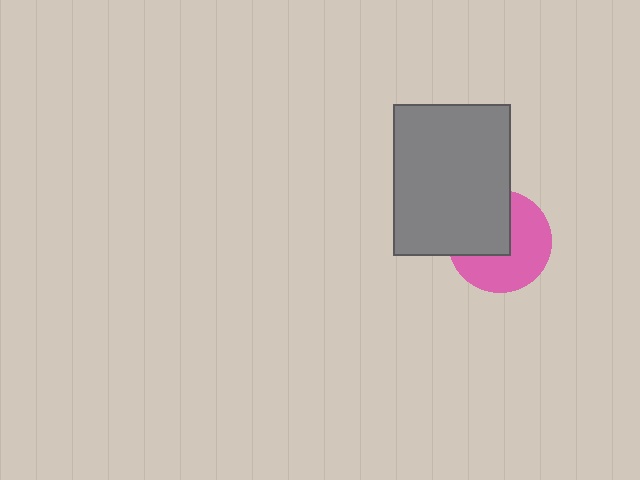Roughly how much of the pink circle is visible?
About half of it is visible (roughly 57%).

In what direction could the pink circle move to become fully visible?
The pink circle could move toward the lower-right. That would shift it out from behind the gray rectangle entirely.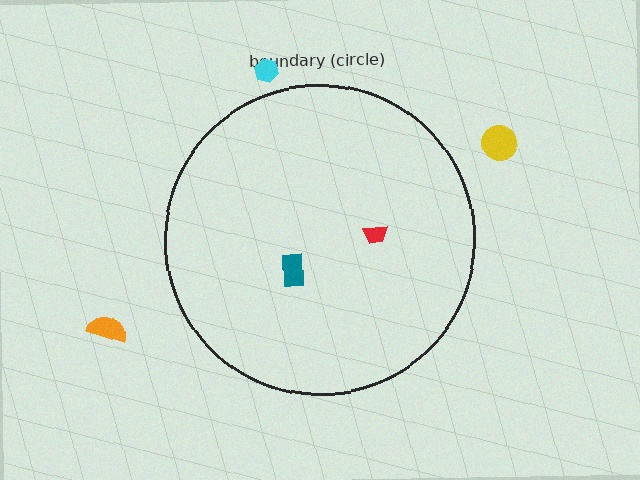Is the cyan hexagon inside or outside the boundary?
Outside.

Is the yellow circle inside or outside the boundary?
Outside.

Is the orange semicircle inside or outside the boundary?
Outside.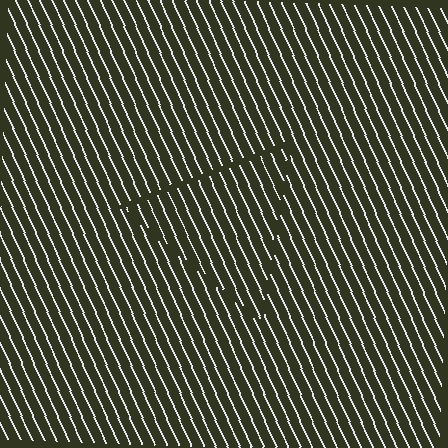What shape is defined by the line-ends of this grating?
An illusory triangle. The interior of the shape contains the same grating, shifted by half a period — the contour is defined by the phase discontinuity where line-ends from the inner and outer gratings abut.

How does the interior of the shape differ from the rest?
The interior of the shape contains the same grating, shifted by half a period — the contour is defined by the phase discontinuity where line-ends from the inner and outer gratings abut.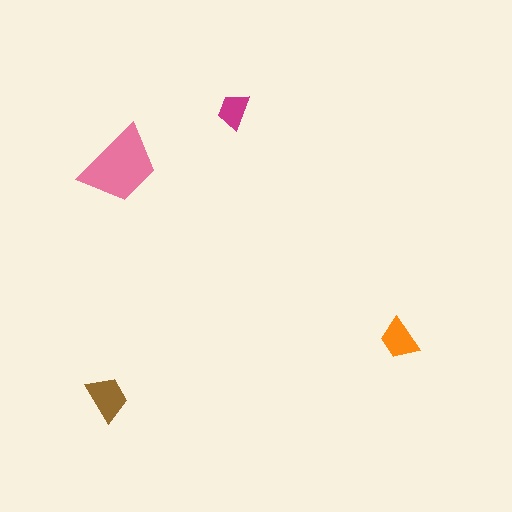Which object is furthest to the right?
The orange trapezoid is rightmost.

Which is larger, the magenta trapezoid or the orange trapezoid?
The orange one.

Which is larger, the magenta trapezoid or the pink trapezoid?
The pink one.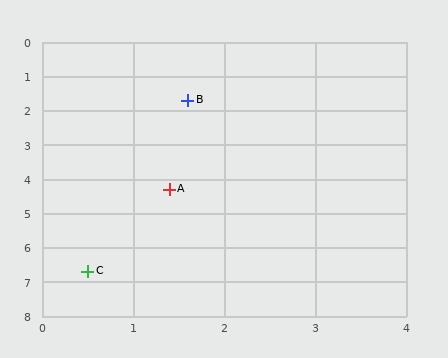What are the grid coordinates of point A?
Point A is at approximately (1.4, 4.3).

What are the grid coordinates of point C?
Point C is at approximately (0.5, 6.7).